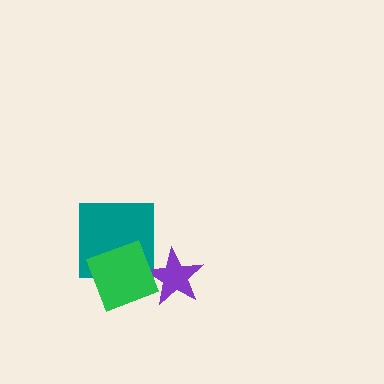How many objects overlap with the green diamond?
2 objects overlap with the green diamond.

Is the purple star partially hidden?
Yes, it is partially covered by another shape.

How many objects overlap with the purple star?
1 object overlaps with the purple star.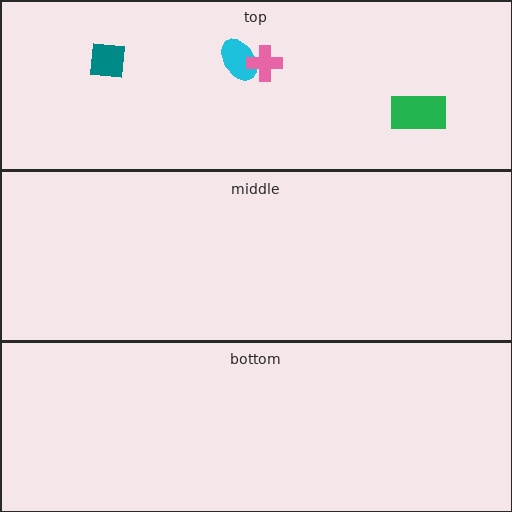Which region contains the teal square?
The top region.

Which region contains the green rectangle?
The top region.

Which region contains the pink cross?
The top region.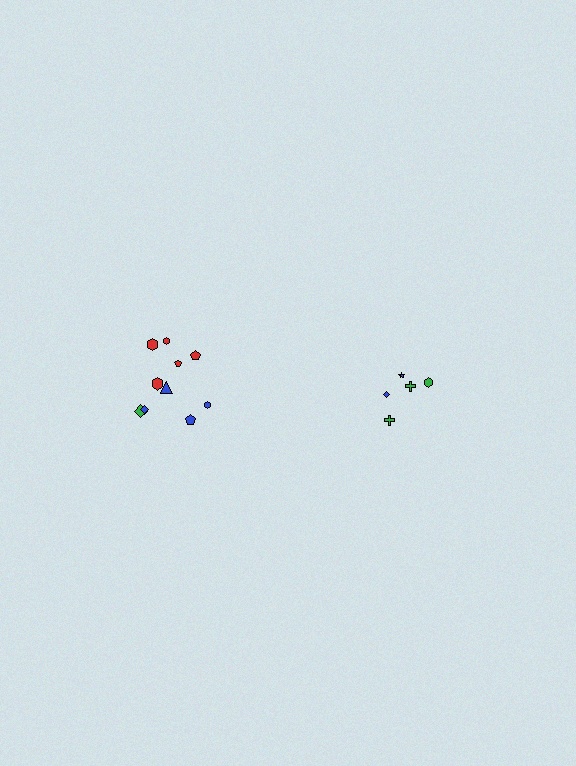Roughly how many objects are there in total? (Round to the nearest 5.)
Roughly 15 objects in total.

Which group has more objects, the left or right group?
The left group.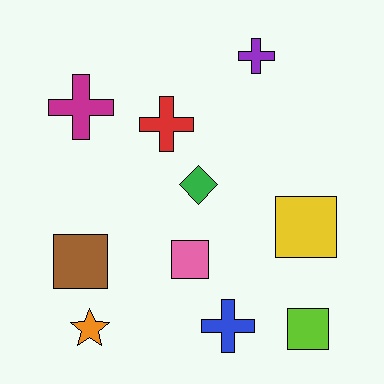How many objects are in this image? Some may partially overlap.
There are 10 objects.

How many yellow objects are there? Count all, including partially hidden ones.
There is 1 yellow object.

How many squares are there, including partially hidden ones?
There are 4 squares.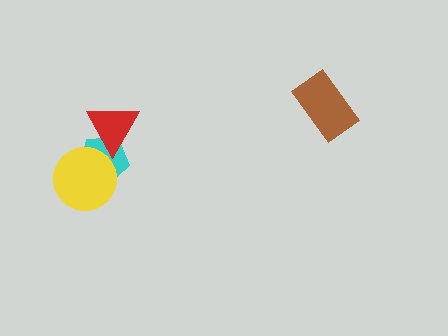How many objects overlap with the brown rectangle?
0 objects overlap with the brown rectangle.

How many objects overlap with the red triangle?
1 object overlaps with the red triangle.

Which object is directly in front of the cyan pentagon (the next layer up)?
The yellow circle is directly in front of the cyan pentagon.